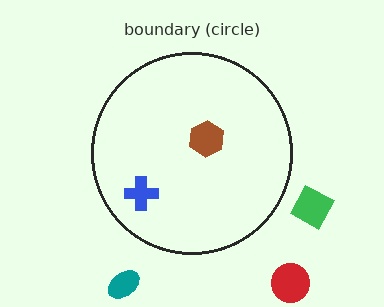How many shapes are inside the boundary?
2 inside, 3 outside.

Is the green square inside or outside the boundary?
Outside.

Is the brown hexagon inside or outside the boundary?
Inside.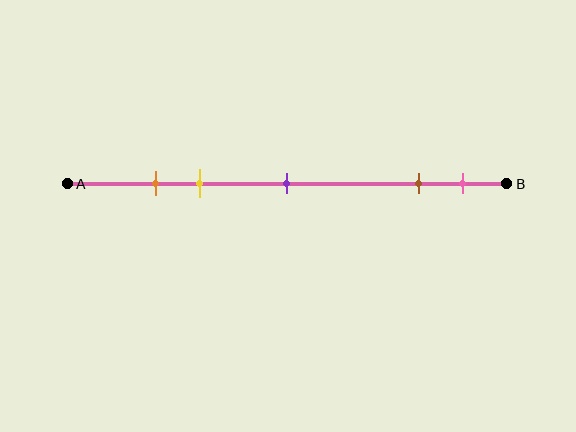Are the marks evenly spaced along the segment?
No, the marks are not evenly spaced.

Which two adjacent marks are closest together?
The orange and yellow marks are the closest adjacent pair.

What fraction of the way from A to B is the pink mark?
The pink mark is approximately 90% (0.9) of the way from A to B.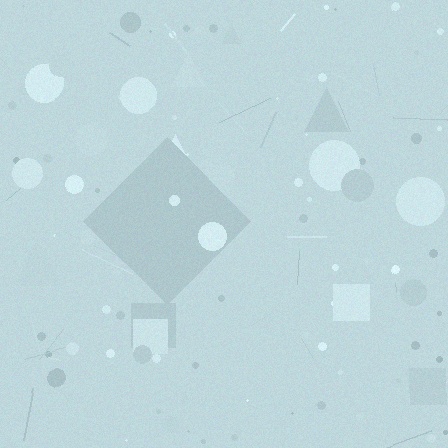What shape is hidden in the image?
A diamond is hidden in the image.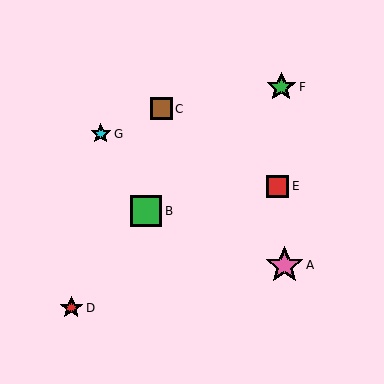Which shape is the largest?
The pink star (labeled A) is the largest.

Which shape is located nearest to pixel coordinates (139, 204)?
The green square (labeled B) at (146, 211) is nearest to that location.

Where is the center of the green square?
The center of the green square is at (146, 211).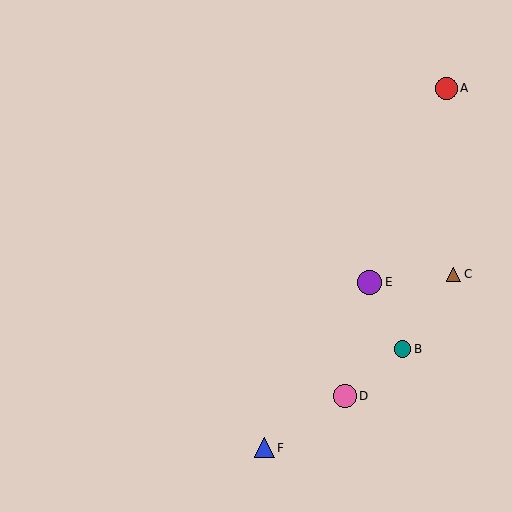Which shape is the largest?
The purple circle (labeled E) is the largest.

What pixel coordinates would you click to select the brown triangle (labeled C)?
Click at (453, 274) to select the brown triangle C.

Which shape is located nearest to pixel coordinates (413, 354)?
The teal circle (labeled B) at (403, 349) is nearest to that location.